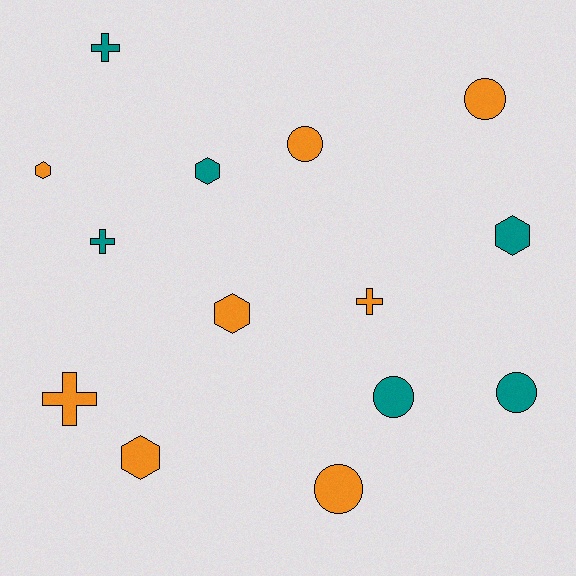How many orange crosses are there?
There are 2 orange crosses.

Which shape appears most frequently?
Hexagon, with 5 objects.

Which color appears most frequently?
Orange, with 8 objects.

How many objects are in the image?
There are 14 objects.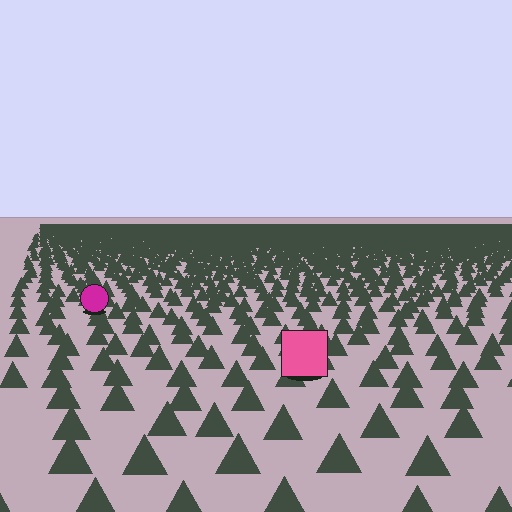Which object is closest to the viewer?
The pink square is closest. The texture marks near it are larger and more spread out.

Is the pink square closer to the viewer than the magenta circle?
Yes. The pink square is closer — you can tell from the texture gradient: the ground texture is coarser near it.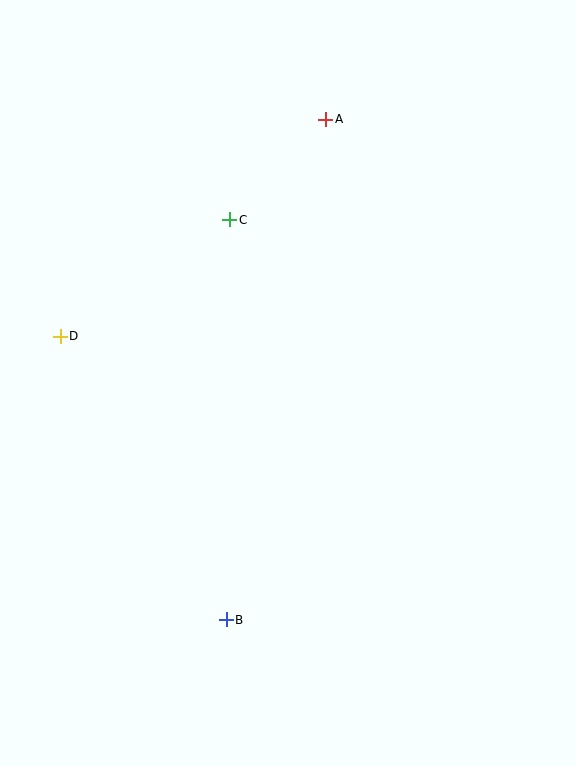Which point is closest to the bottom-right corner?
Point B is closest to the bottom-right corner.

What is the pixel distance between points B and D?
The distance between B and D is 329 pixels.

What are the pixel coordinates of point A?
Point A is at (325, 119).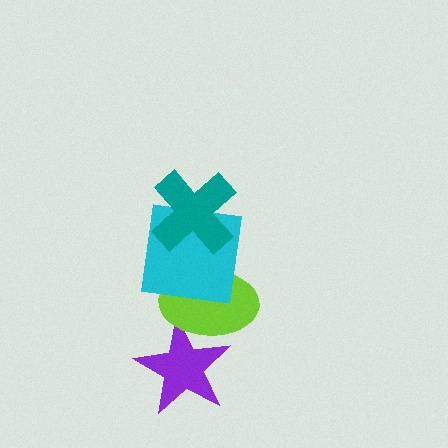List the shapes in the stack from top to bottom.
From top to bottom: the teal cross, the cyan square, the lime ellipse, the purple star.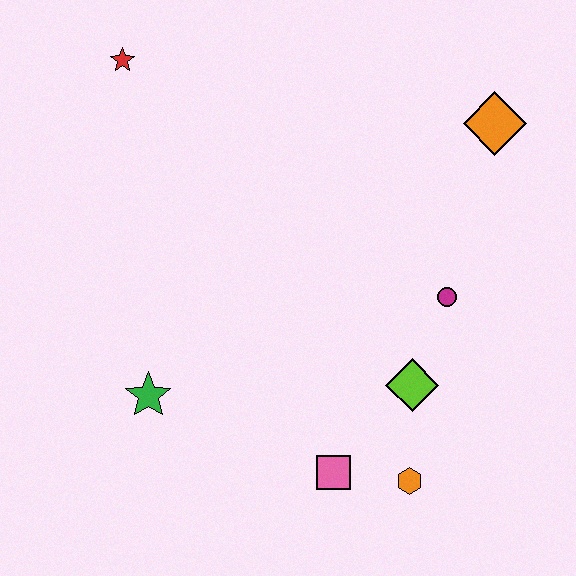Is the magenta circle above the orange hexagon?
Yes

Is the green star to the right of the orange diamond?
No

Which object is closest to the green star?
The pink square is closest to the green star.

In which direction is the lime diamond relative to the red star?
The lime diamond is below the red star.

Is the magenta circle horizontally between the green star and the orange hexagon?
No